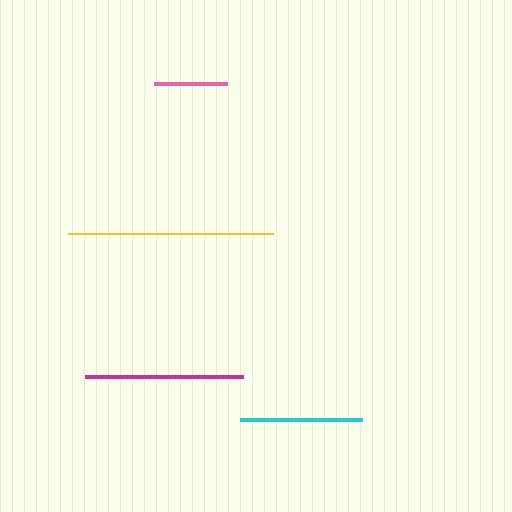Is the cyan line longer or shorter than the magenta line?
The magenta line is longer than the cyan line.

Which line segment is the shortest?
The pink line is the shortest at approximately 73 pixels.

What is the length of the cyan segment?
The cyan segment is approximately 122 pixels long.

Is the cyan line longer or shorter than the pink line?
The cyan line is longer than the pink line.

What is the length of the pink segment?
The pink segment is approximately 73 pixels long.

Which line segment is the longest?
The yellow line is the longest at approximately 205 pixels.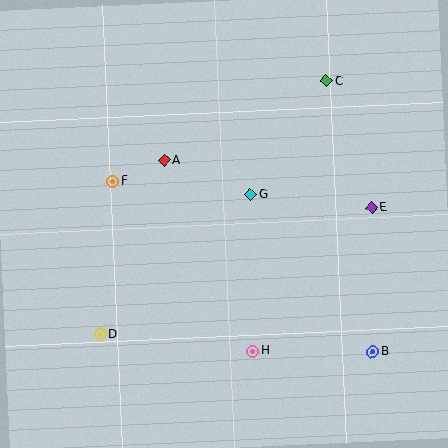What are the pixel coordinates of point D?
Point D is at (100, 334).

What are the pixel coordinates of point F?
Point F is at (113, 181).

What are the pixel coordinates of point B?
Point B is at (373, 352).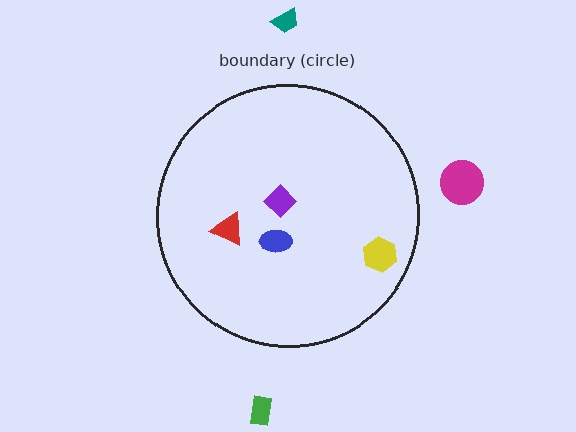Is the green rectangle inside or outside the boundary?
Outside.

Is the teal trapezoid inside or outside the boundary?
Outside.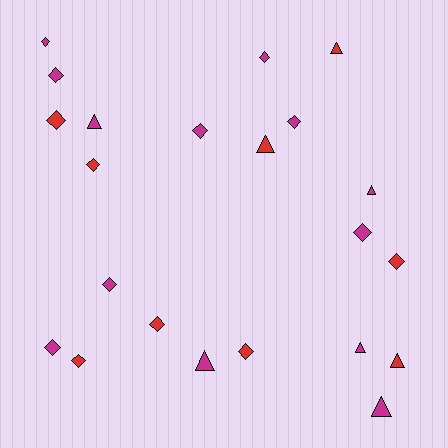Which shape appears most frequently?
Diamond, with 14 objects.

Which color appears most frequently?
Magenta, with 13 objects.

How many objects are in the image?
There are 22 objects.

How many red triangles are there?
There are 3 red triangles.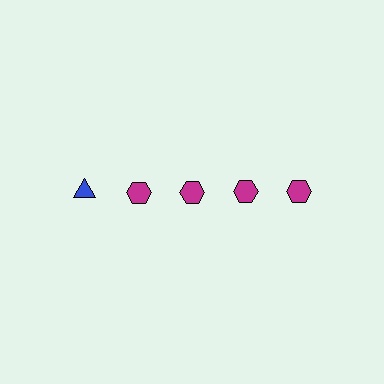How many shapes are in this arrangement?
There are 5 shapes arranged in a grid pattern.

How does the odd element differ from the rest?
It differs in both color (blue instead of magenta) and shape (triangle instead of hexagon).